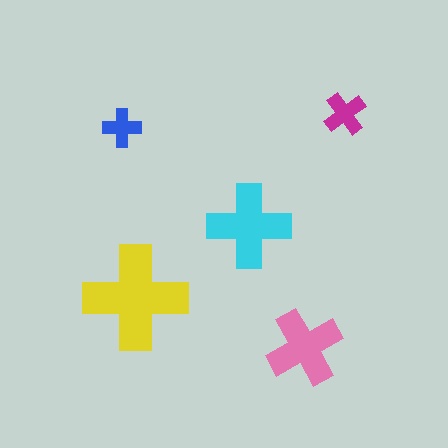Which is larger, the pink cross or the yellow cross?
The yellow one.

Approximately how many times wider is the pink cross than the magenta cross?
About 2 times wider.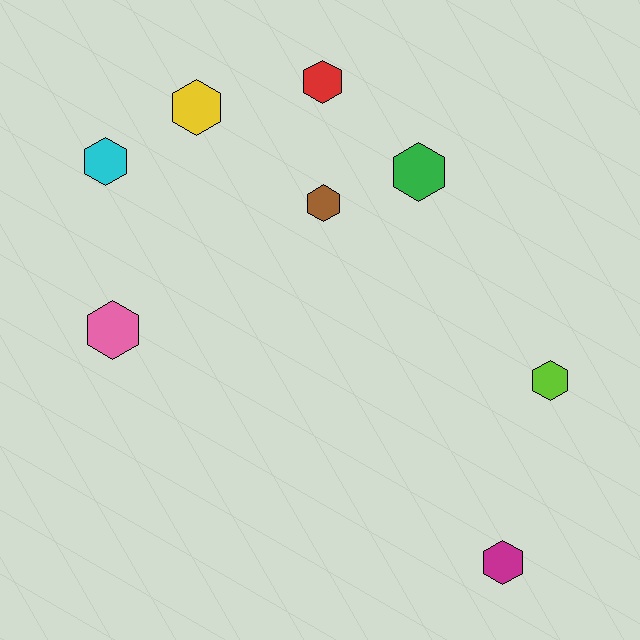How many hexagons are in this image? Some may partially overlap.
There are 8 hexagons.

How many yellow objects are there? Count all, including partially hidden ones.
There is 1 yellow object.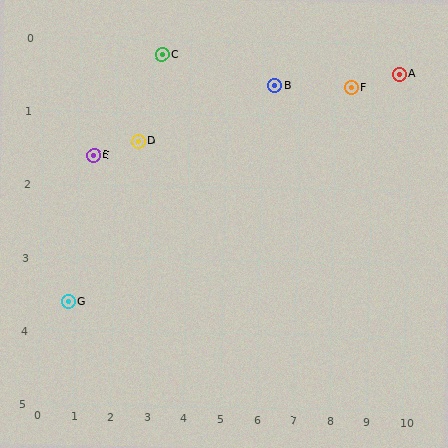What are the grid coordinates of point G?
Point G is at approximately (0.8, 3.6).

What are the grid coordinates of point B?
Point B is at approximately (6.3, 0.6).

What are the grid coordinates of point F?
Point F is at approximately (8.4, 0.6).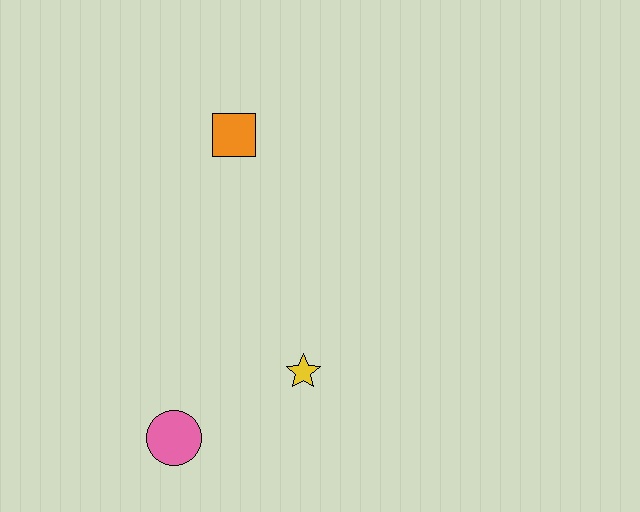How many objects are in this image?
There are 3 objects.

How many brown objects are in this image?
There are no brown objects.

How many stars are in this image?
There is 1 star.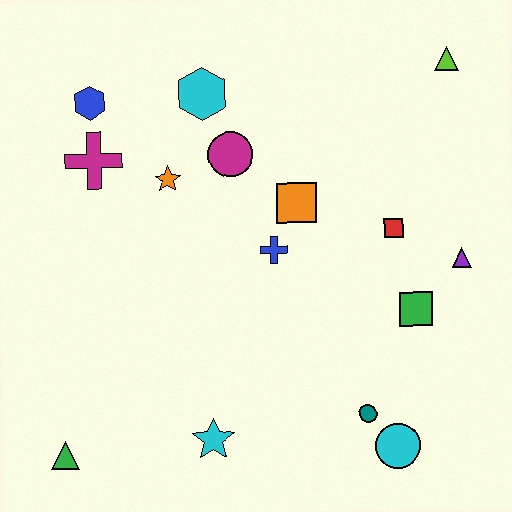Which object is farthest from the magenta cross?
The cyan circle is farthest from the magenta cross.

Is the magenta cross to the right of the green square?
No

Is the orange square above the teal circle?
Yes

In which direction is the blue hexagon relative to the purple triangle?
The blue hexagon is to the left of the purple triangle.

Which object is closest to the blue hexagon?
The magenta cross is closest to the blue hexagon.